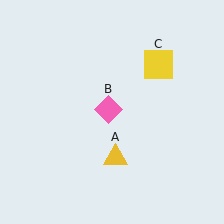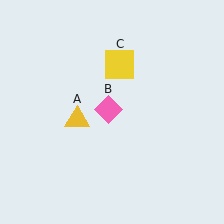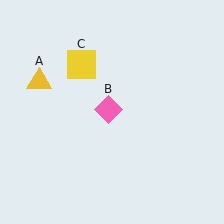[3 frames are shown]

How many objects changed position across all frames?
2 objects changed position: yellow triangle (object A), yellow square (object C).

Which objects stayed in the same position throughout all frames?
Pink diamond (object B) remained stationary.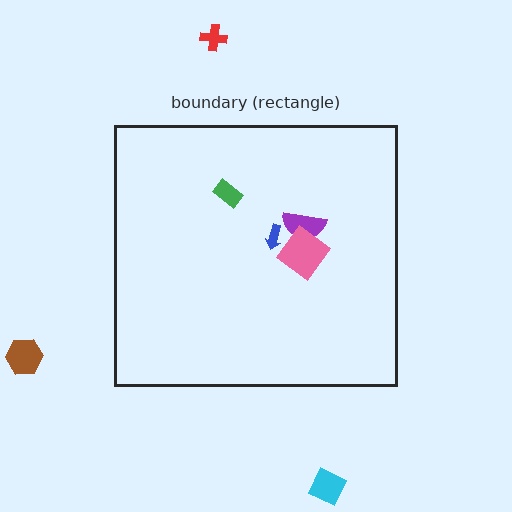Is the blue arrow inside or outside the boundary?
Inside.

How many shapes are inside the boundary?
4 inside, 3 outside.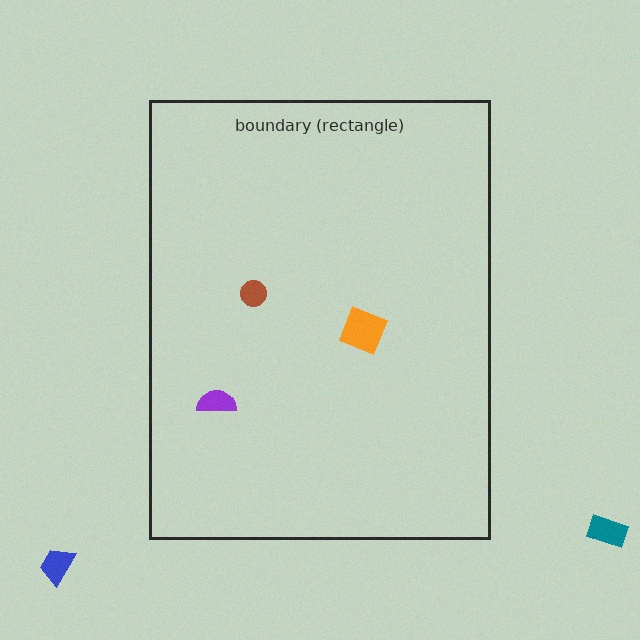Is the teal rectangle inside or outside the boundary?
Outside.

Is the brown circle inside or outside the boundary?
Inside.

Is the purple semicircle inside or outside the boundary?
Inside.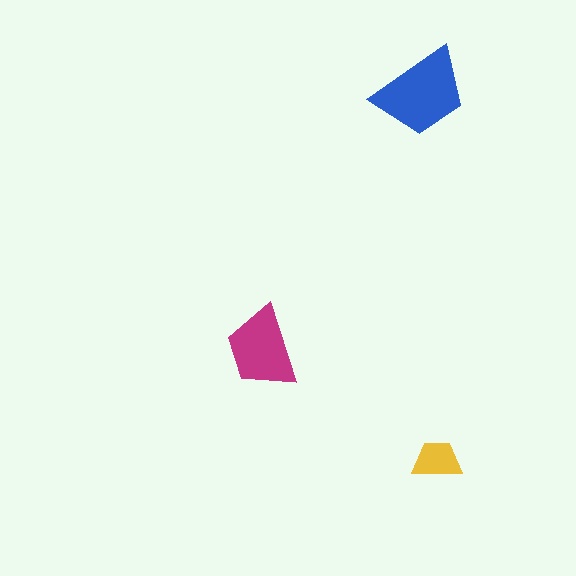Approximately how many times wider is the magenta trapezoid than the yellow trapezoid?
About 1.5 times wider.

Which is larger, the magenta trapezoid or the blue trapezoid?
The blue one.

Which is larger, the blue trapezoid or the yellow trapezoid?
The blue one.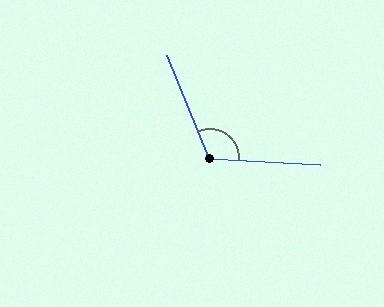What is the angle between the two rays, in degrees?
Approximately 116 degrees.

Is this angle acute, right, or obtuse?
It is obtuse.